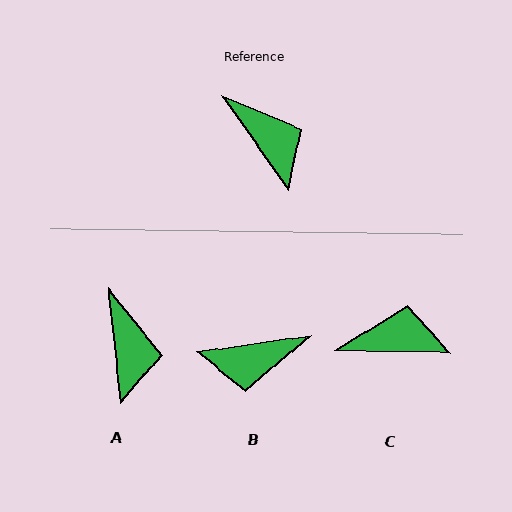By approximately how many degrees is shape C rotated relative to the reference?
Approximately 55 degrees counter-clockwise.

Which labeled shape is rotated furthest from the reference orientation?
B, about 116 degrees away.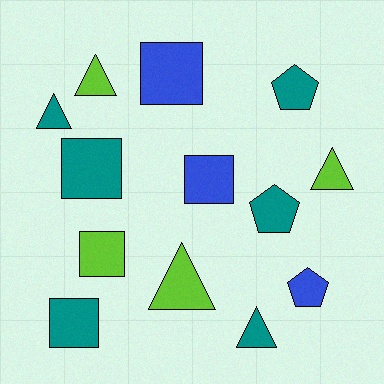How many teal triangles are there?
There are 2 teal triangles.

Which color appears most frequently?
Teal, with 6 objects.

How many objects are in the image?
There are 13 objects.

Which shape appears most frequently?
Triangle, with 5 objects.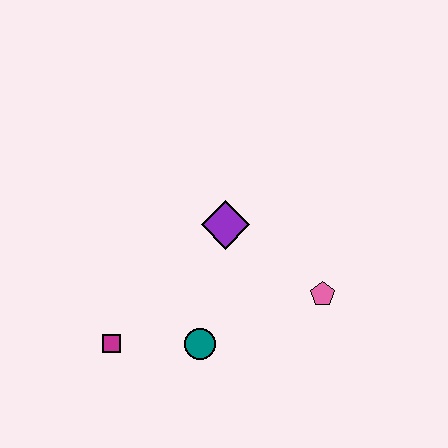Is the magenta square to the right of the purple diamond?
No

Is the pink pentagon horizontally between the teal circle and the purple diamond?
No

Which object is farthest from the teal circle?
The pink pentagon is farthest from the teal circle.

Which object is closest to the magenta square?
The teal circle is closest to the magenta square.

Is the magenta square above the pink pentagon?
No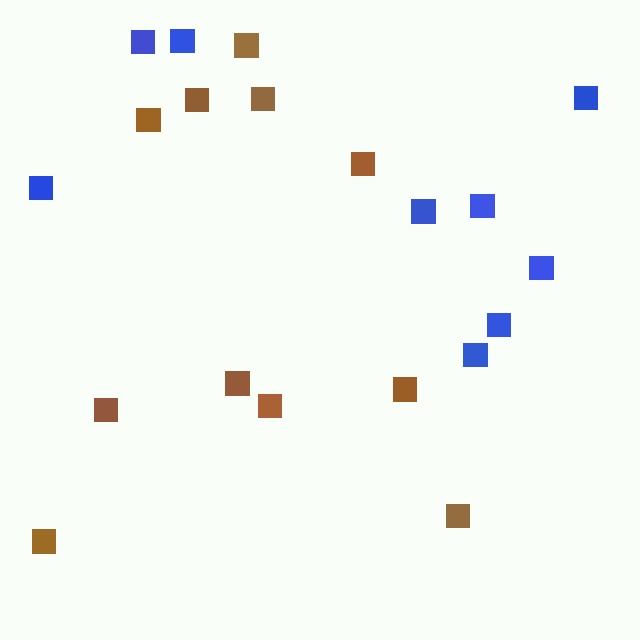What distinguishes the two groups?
There are 2 groups: one group of brown squares (11) and one group of blue squares (9).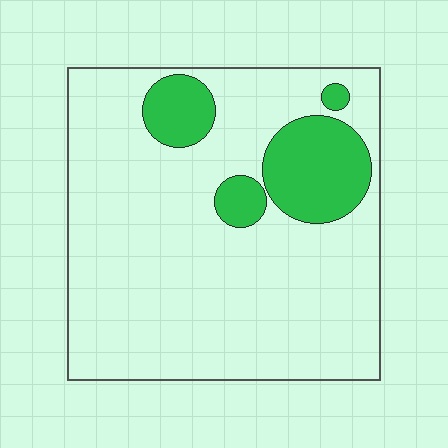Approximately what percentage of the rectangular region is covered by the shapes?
Approximately 15%.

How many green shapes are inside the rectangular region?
4.